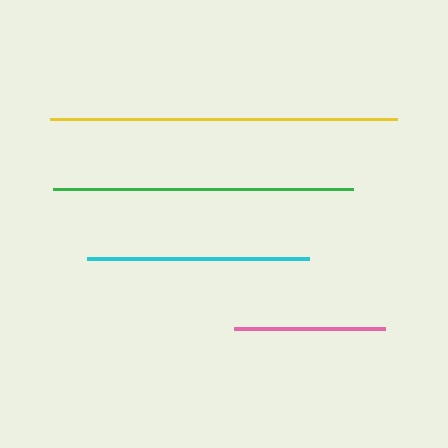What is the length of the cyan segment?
The cyan segment is approximately 222 pixels long.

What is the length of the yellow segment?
The yellow segment is approximately 346 pixels long.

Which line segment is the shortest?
The pink line is the shortest at approximately 151 pixels.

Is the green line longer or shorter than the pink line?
The green line is longer than the pink line.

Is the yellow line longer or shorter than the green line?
The yellow line is longer than the green line.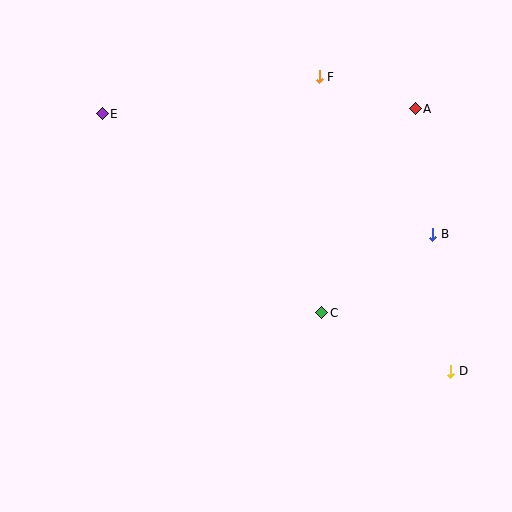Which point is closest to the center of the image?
Point C at (322, 313) is closest to the center.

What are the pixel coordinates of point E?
Point E is at (102, 114).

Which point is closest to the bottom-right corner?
Point D is closest to the bottom-right corner.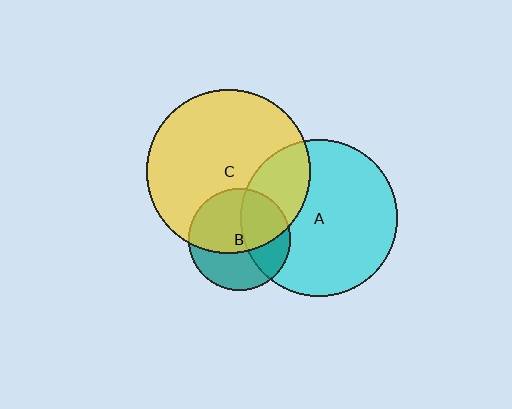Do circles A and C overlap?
Yes.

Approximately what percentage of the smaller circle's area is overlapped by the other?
Approximately 25%.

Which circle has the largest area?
Circle C (yellow).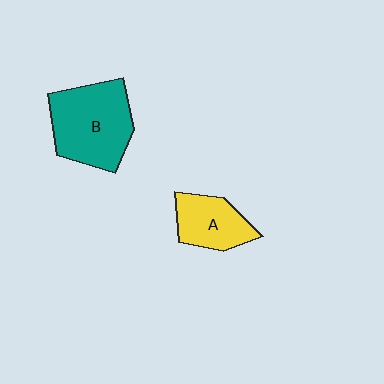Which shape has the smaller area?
Shape A (yellow).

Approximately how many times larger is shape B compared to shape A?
Approximately 1.7 times.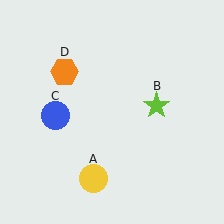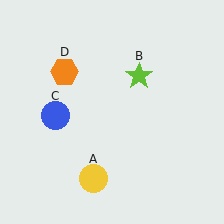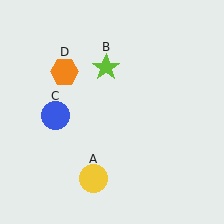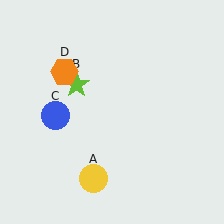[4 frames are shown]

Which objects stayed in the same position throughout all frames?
Yellow circle (object A) and blue circle (object C) and orange hexagon (object D) remained stationary.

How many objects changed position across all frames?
1 object changed position: lime star (object B).